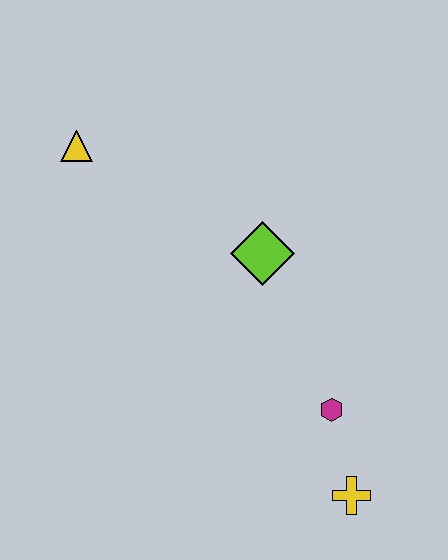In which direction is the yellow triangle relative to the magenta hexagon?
The yellow triangle is above the magenta hexagon.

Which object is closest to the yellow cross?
The magenta hexagon is closest to the yellow cross.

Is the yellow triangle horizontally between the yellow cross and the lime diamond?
No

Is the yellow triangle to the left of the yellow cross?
Yes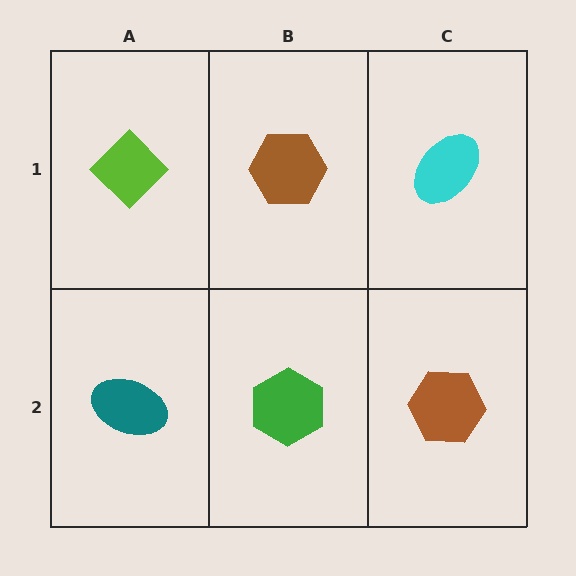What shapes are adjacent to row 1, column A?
A teal ellipse (row 2, column A), a brown hexagon (row 1, column B).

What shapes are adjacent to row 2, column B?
A brown hexagon (row 1, column B), a teal ellipse (row 2, column A), a brown hexagon (row 2, column C).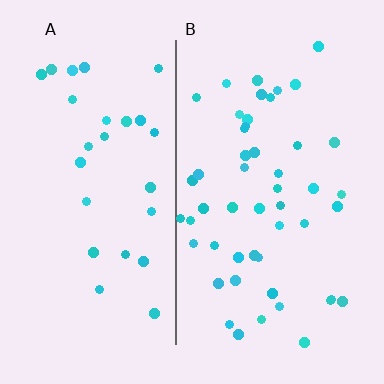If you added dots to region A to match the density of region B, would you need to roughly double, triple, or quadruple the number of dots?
Approximately double.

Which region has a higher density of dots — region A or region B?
B (the right).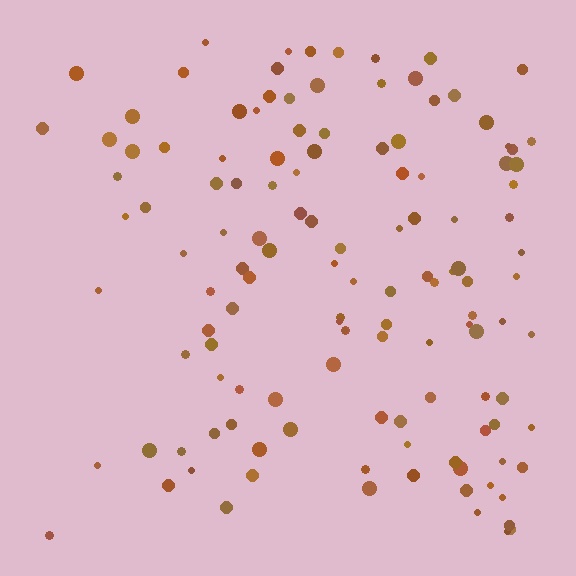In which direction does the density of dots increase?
From left to right, with the right side densest.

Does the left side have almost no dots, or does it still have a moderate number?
Still a moderate number, just noticeably fewer than the right.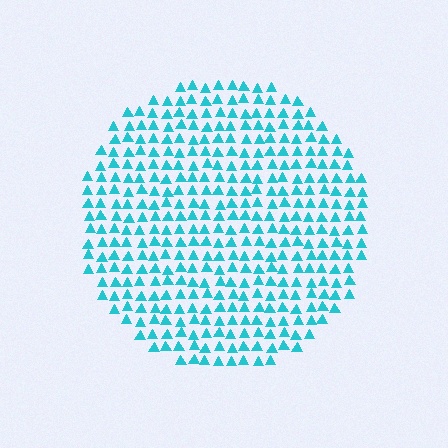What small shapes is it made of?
It is made of small triangles.